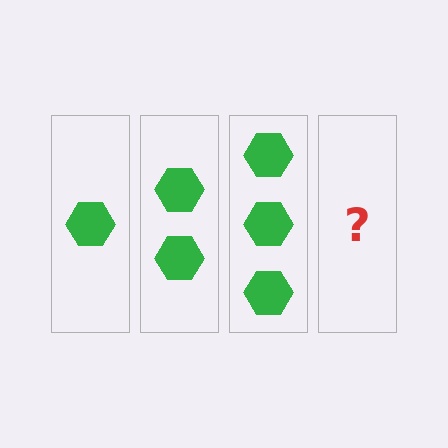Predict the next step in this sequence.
The next step is 4 hexagons.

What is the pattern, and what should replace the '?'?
The pattern is that each step adds one more hexagon. The '?' should be 4 hexagons.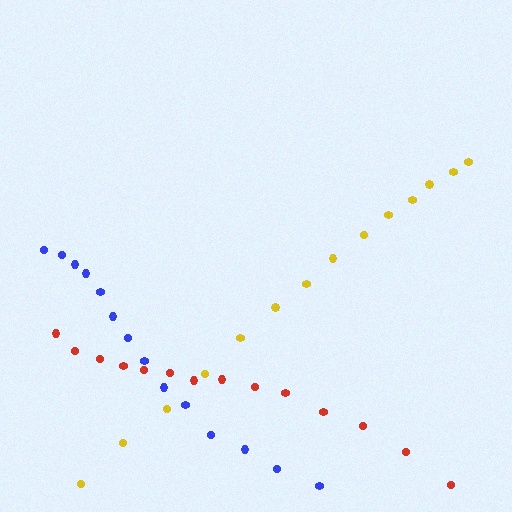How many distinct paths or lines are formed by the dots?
There are 3 distinct paths.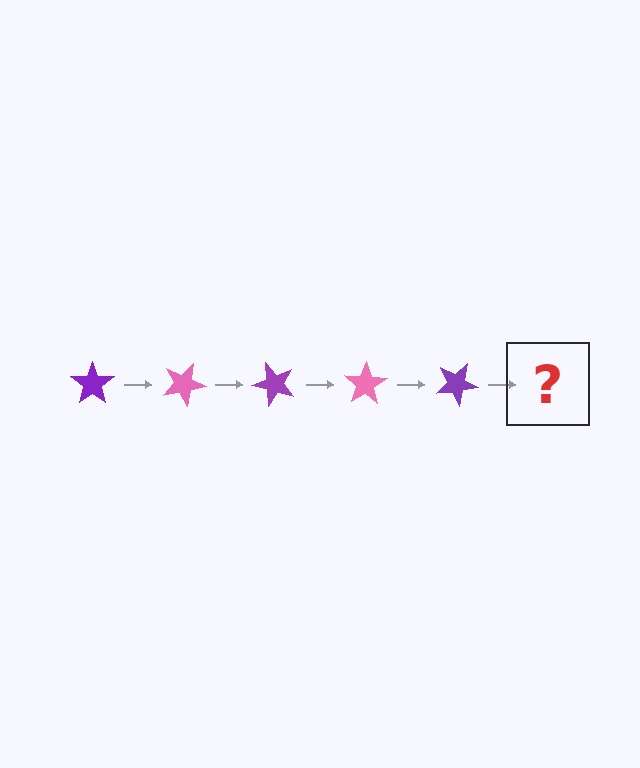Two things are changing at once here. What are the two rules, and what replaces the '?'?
The two rules are that it rotates 25 degrees each step and the color cycles through purple and pink. The '?' should be a pink star, rotated 125 degrees from the start.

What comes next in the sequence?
The next element should be a pink star, rotated 125 degrees from the start.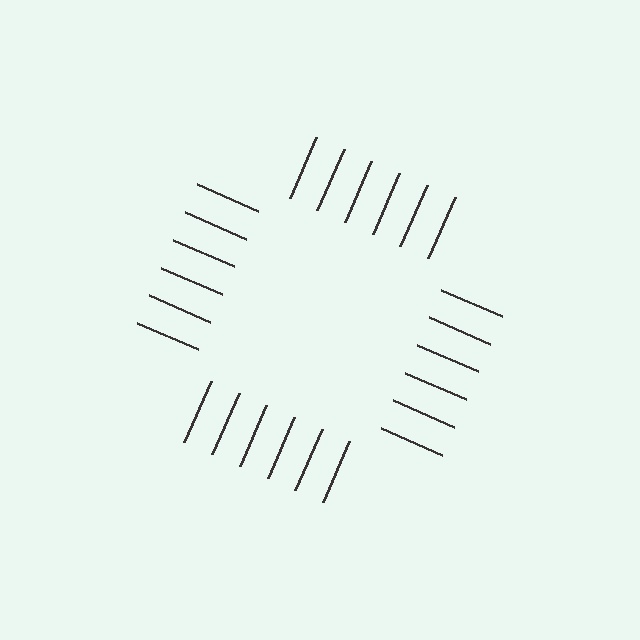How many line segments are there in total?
24 — 6 along each of the 4 edges.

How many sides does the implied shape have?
4 sides — the line-ends trace a square.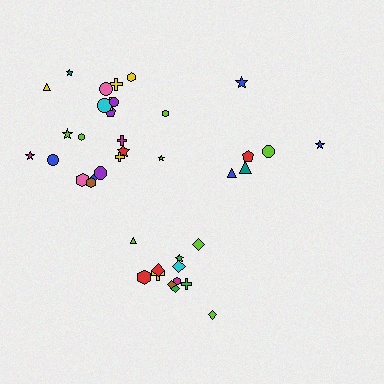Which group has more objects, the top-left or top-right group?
The top-left group.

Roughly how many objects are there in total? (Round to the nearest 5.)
Roughly 40 objects in total.